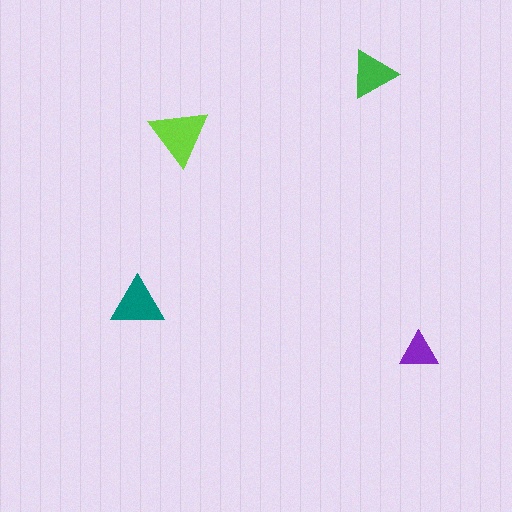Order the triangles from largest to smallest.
the lime one, the teal one, the green one, the purple one.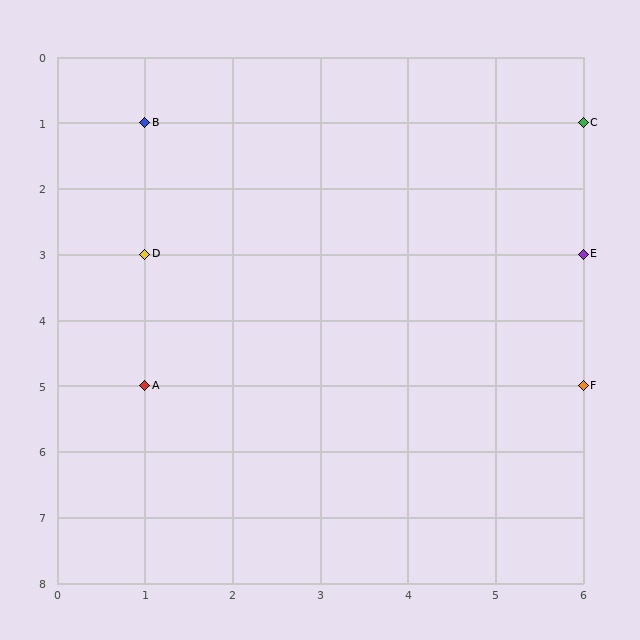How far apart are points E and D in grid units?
Points E and D are 5 columns apart.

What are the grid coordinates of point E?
Point E is at grid coordinates (6, 3).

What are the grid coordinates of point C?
Point C is at grid coordinates (6, 1).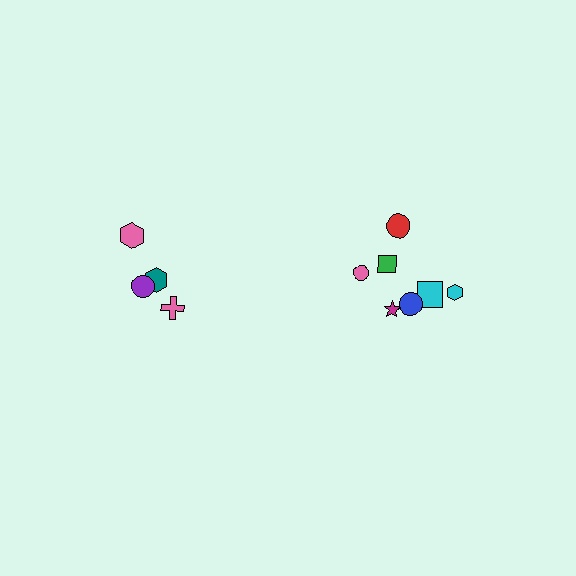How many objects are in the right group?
There are 7 objects.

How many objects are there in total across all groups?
There are 11 objects.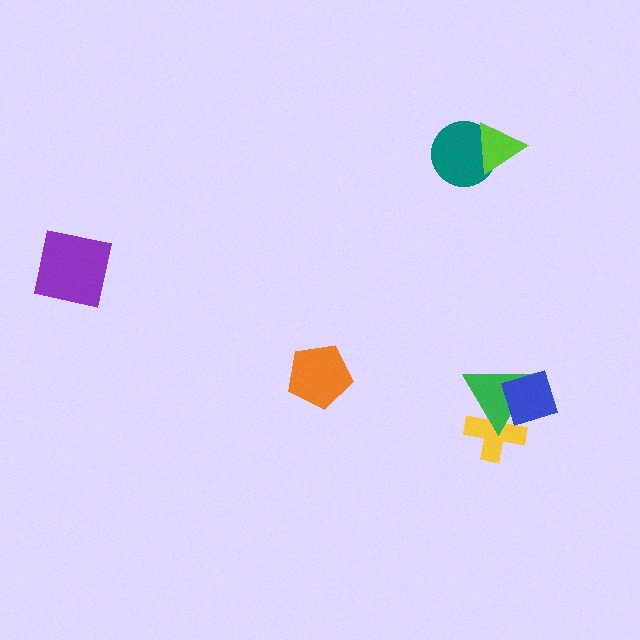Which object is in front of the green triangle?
The blue diamond is in front of the green triangle.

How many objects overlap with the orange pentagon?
0 objects overlap with the orange pentagon.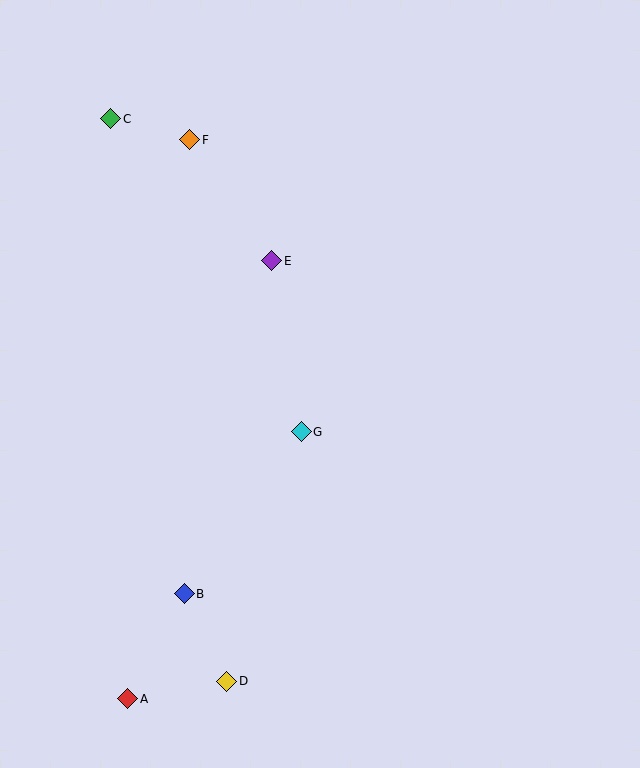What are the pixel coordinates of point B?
Point B is at (184, 594).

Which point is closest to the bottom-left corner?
Point A is closest to the bottom-left corner.